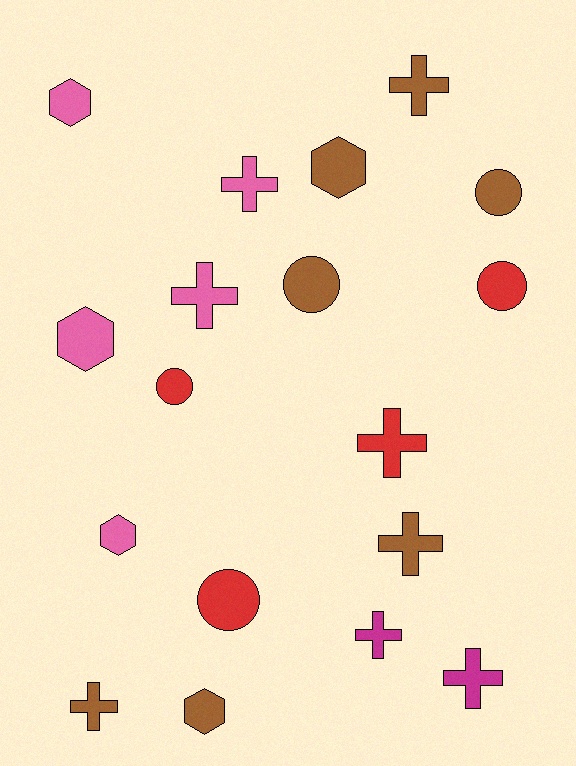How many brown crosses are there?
There are 3 brown crosses.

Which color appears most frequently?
Brown, with 7 objects.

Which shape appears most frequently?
Cross, with 8 objects.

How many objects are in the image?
There are 18 objects.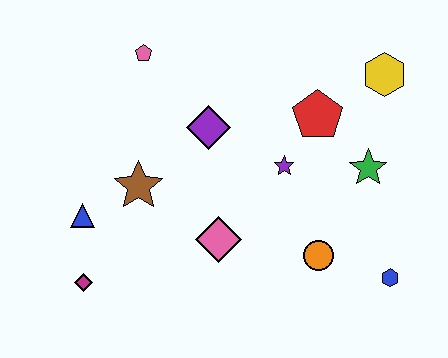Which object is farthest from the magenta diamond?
The yellow hexagon is farthest from the magenta diamond.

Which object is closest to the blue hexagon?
The orange circle is closest to the blue hexagon.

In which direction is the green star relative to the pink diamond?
The green star is to the right of the pink diamond.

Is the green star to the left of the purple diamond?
No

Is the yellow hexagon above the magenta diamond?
Yes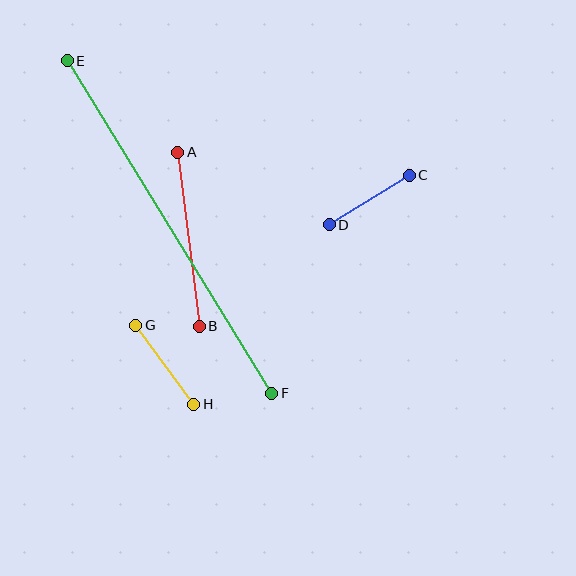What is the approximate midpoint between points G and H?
The midpoint is at approximately (165, 365) pixels.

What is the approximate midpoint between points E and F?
The midpoint is at approximately (169, 227) pixels.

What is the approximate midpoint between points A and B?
The midpoint is at approximately (188, 239) pixels.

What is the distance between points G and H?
The distance is approximately 98 pixels.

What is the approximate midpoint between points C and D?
The midpoint is at approximately (369, 200) pixels.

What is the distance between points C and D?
The distance is approximately 94 pixels.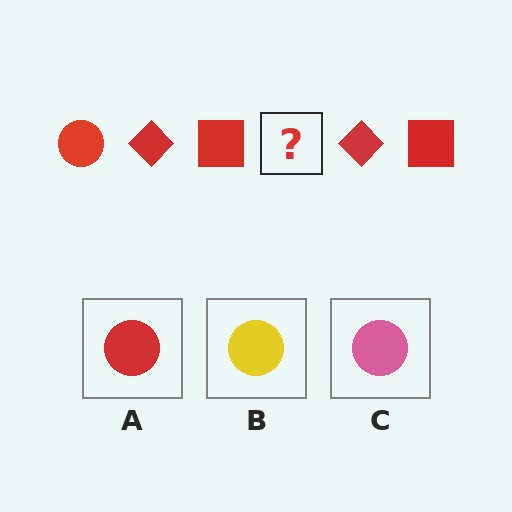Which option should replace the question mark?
Option A.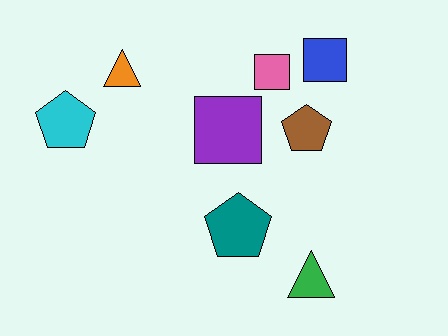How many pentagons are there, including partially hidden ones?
There are 3 pentagons.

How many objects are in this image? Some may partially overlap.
There are 8 objects.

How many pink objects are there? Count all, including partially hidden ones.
There is 1 pink object.